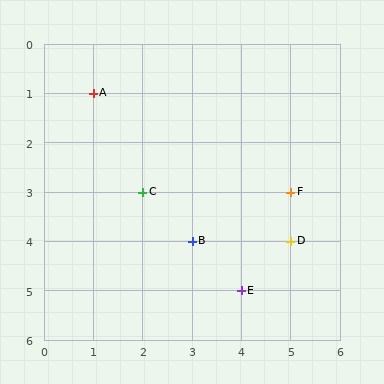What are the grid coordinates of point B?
Point B is at grid coordinates (3, 4).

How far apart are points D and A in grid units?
Points D and A are 4 columns and 3 rows apart (about 5.0 grid units diagonally).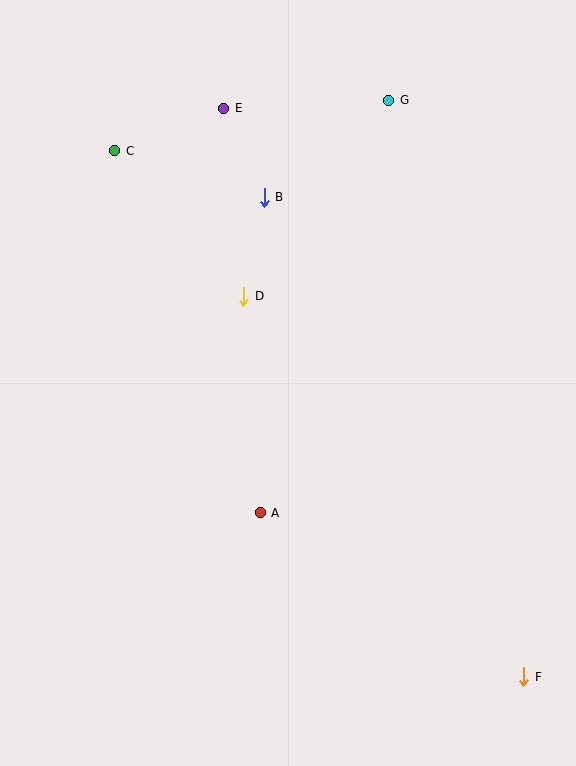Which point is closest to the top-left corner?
Point C is closest to the top-left corner.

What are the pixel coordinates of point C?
Point C is at (115, 151).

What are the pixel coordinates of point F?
Point F is at (524, 677).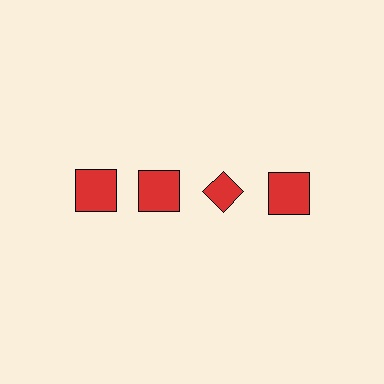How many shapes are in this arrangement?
There are 4 shapes arranged in a grid pattern.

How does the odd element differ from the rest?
It has a different shape: diamond instead of square.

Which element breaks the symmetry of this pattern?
The red diamond in the top row, center column breaks the symmetry. All other shapes are red squares.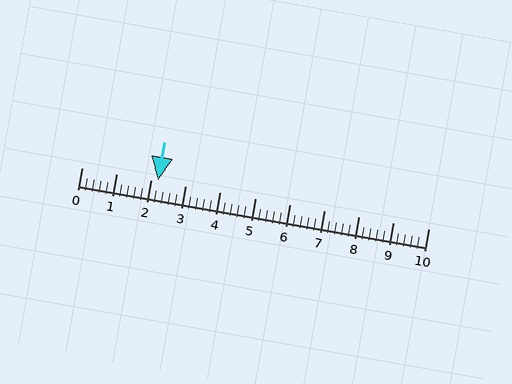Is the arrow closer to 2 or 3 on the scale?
The arrow is closer to 2.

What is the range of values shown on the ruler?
The ruler shows values from 0 to 10.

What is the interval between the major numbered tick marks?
The major tick marks are spaced 1 units apart.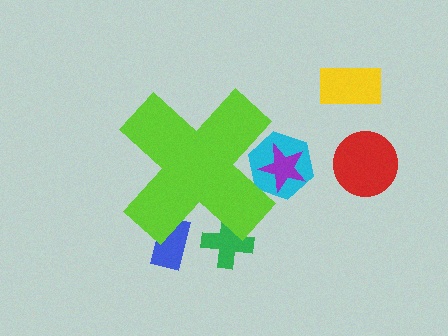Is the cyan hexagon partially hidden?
Yes, the cyan hexagon is partially hidden behind the lime cross.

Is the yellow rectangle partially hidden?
No, the yellow rectangle is fully visible.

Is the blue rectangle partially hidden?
Yes, the blue rectangle is partially hidden behind the lime cross.